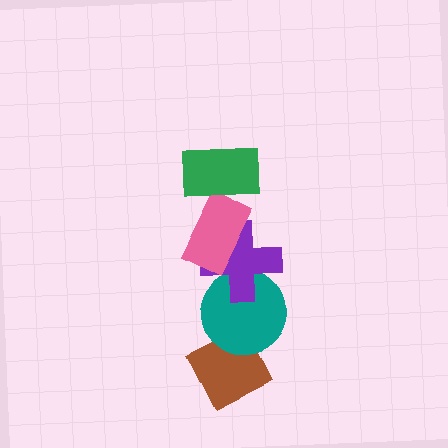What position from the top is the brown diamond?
The brown diamond is 5th from the top.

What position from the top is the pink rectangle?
The pink rectangle is 2nd from the top.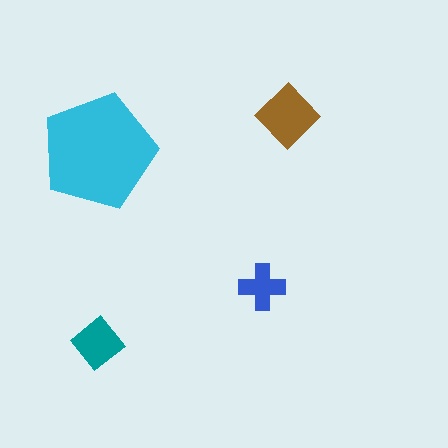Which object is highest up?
The brown diamond is topmost.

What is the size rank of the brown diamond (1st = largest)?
2nd.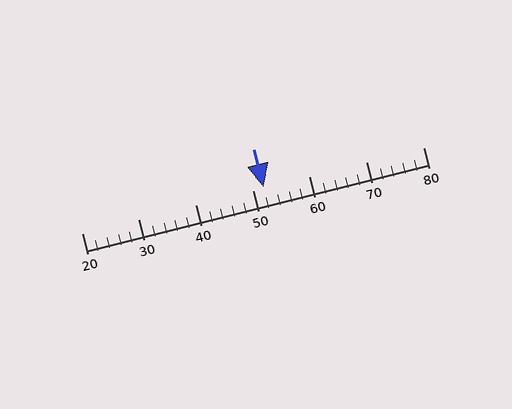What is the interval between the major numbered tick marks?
The major tick marks are spaced 10 units apart.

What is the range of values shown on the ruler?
The ruler shows values from 20 to 80.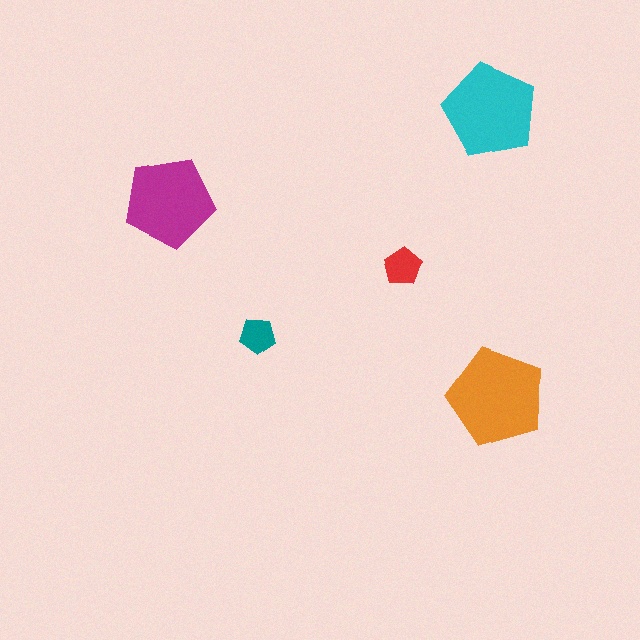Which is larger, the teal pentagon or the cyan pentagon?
The cyan one.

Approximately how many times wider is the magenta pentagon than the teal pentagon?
About 2.5 times wider.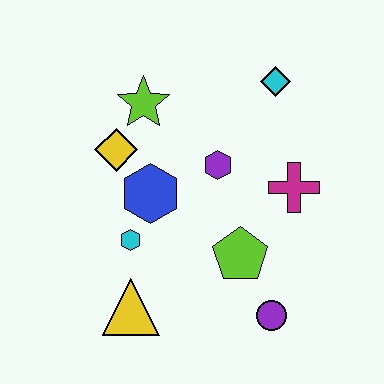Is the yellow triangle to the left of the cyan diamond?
Yes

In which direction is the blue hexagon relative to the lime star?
The blue hexagon is below the lime star.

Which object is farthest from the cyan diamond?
The yellow triangle is farthest from the cyan diamond.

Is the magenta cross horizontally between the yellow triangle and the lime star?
No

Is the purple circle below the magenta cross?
Yes